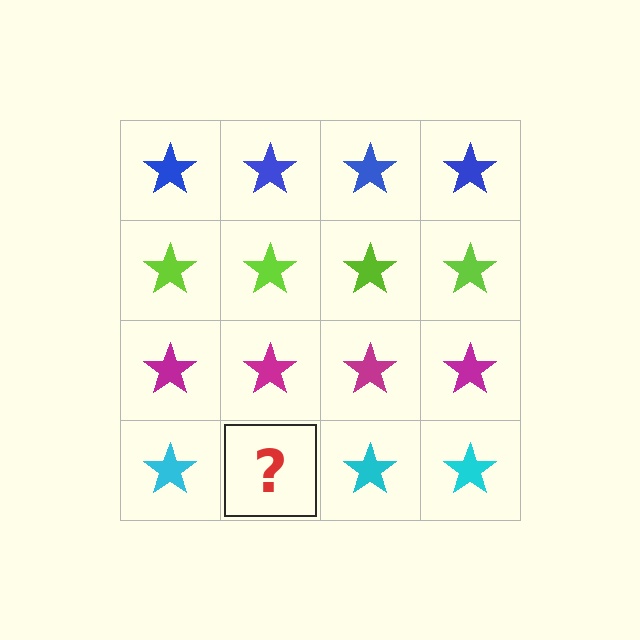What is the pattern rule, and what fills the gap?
The rule is that each row has a consistent color. The gap should be filled with a cyan star.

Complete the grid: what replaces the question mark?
The question mark should be replaced with a cyan star.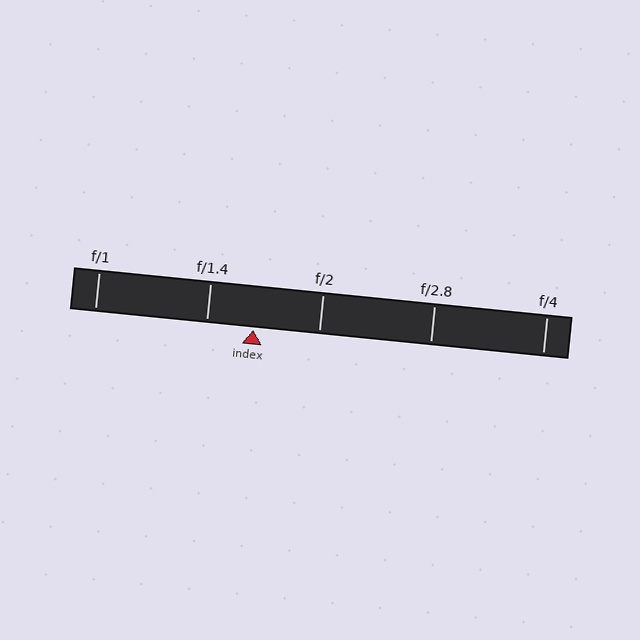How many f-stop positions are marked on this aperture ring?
There are 5 f-stop positions marked.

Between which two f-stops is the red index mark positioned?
The index mark is between f/1.4 and f/2.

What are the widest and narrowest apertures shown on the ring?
The widest aperture shown is f/1 and the narrowest is f/4.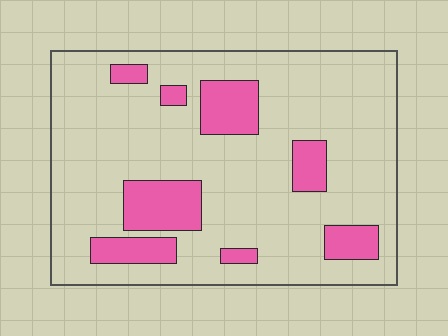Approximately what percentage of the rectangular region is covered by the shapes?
Approximately 20%.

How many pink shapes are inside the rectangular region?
8.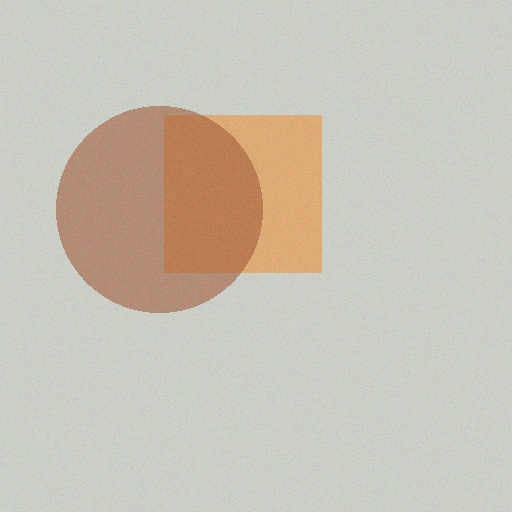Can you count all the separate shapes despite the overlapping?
Yes, there are 2 separate shapes.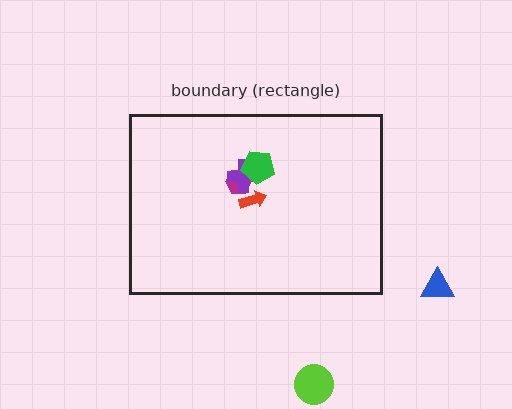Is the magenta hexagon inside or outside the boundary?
Inside.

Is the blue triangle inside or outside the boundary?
Outside.